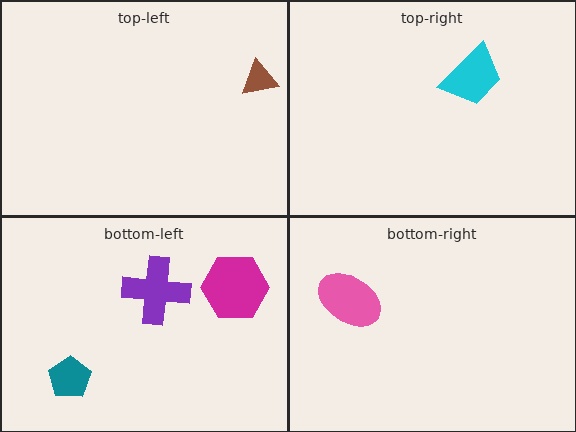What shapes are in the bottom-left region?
The purple cross, the magenta hexagon, the teal pentagon.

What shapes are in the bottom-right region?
The pink ellipse.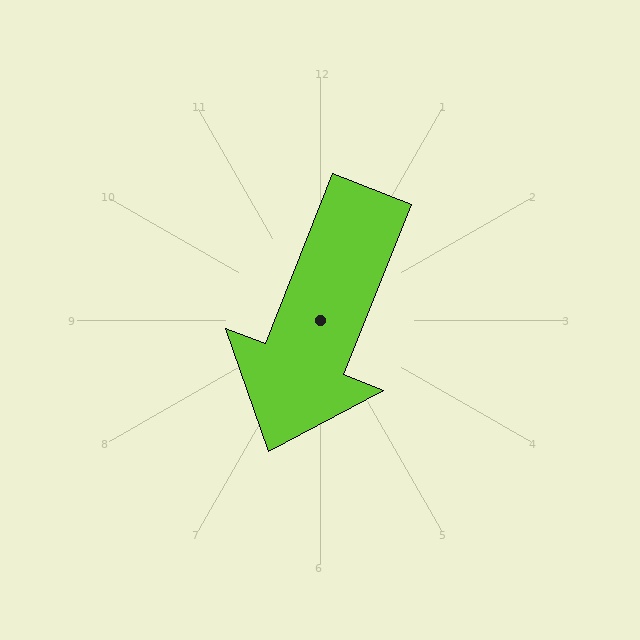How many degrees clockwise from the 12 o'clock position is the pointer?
Approximately 202 degrees.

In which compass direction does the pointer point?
South.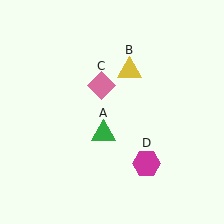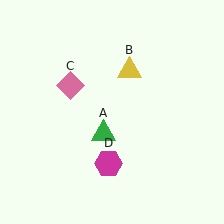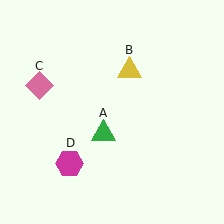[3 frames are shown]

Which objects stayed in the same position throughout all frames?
Green triangle (object A) and yellow triangle (object B) remained stationary.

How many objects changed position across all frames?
2 objects changed position: pink diamond (object C), magenta hexagon (object D).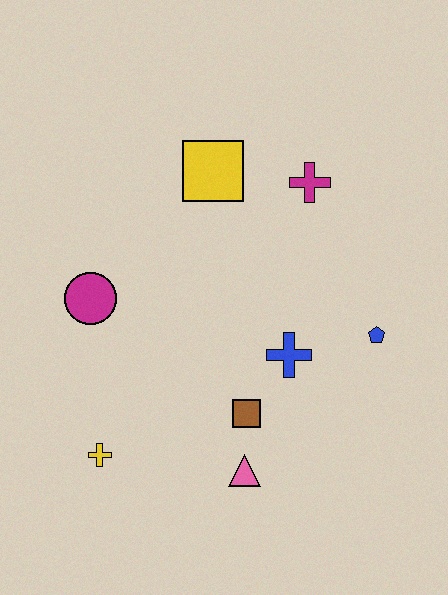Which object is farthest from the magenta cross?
The yellow cross is farthest from the magenta cross.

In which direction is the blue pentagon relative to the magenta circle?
The blue pentagon is to the right of the magenta circle.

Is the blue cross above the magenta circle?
No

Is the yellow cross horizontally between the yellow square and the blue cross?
No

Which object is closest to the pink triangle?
The brown square is closest to the pink triangle.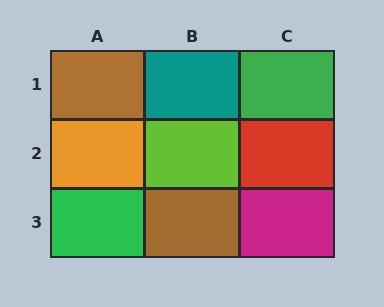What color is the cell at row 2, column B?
Lime.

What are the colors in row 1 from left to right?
Brown, teal, green.